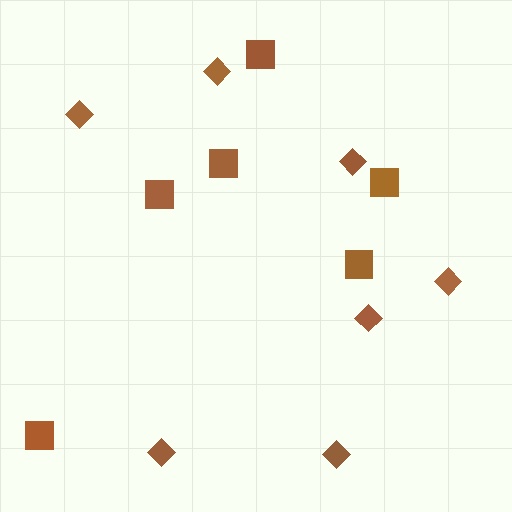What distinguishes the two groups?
There are 2 groups: one group of squares (6) and one group of diamonds (7).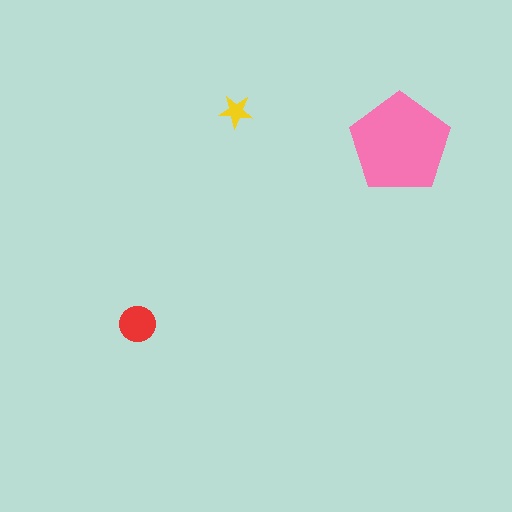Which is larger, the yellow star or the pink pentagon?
The pink pentagon.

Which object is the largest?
The pink pentagon.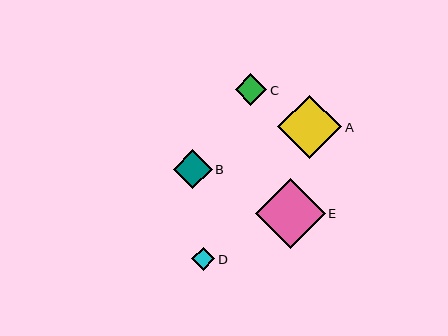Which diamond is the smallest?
Diamond D is the smallest with a size of approximately 23 pixels.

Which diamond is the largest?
Diamond E is the largest with a size of approximately 70 pixels.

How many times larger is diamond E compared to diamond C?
Diamond E is approximately 2.2 times the size of diamond C.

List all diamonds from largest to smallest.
From largest to smallest: E, A, B, C, D.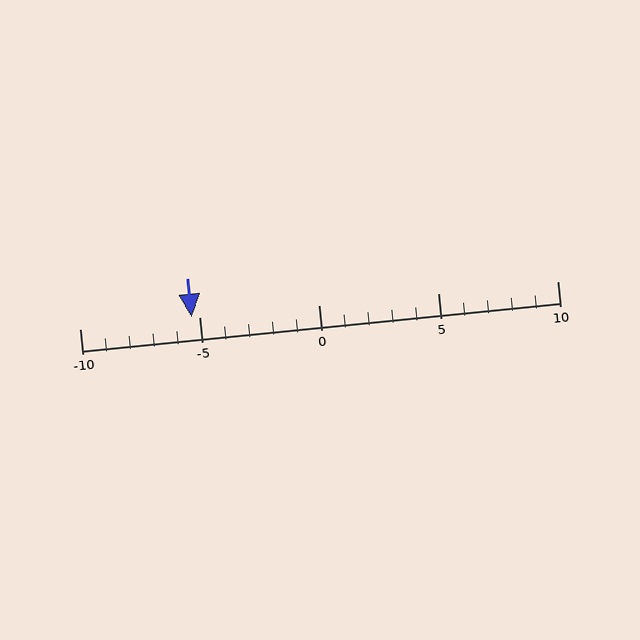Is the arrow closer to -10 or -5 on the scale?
The arrow is closer to -5.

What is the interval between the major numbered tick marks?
The major tick marks are spaced 5 units apart.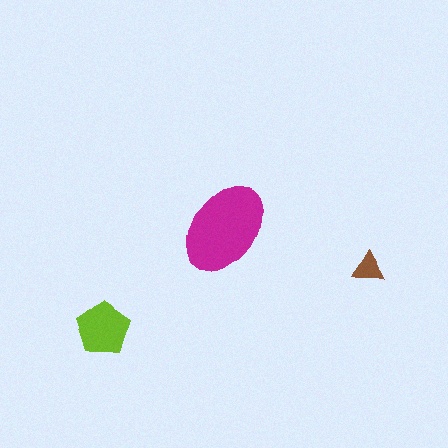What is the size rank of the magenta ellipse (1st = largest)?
1st.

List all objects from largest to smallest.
The magenta ellipse, the lime pentagon, the brown triangle.